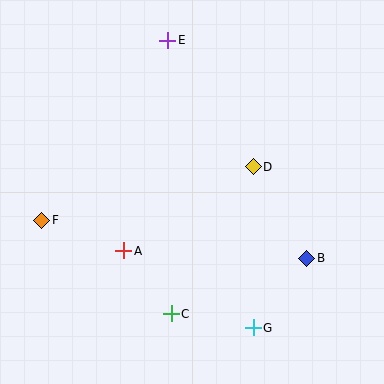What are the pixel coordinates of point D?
Point D is at (253, 167).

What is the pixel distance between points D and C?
The distance between D and C is 168 pixels.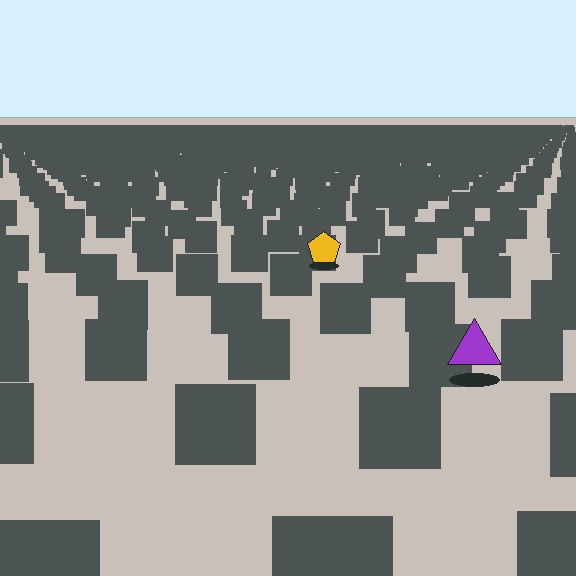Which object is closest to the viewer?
The purple triangle is closest. The texture marks near it are larger and more spread out.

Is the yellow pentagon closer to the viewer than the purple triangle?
No. The purple triangle is closer — you can tell from the texture gradient: the ground texture is coarser near it.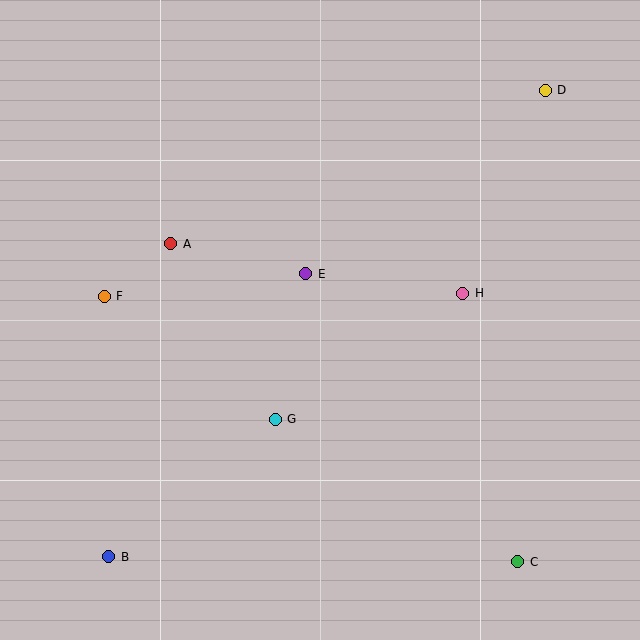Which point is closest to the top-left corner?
Point A is closest to the top-left corner.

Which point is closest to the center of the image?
Point E at (306, 274) is closest to the center.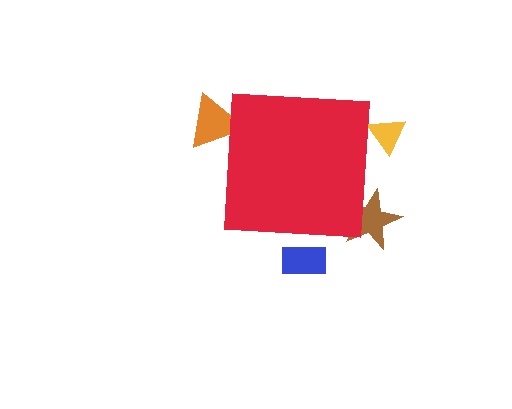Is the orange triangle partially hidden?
Yes, the orange triangle is partially hidden behind the red square.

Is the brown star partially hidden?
Yes, the brown star is partially hidden behind the red square.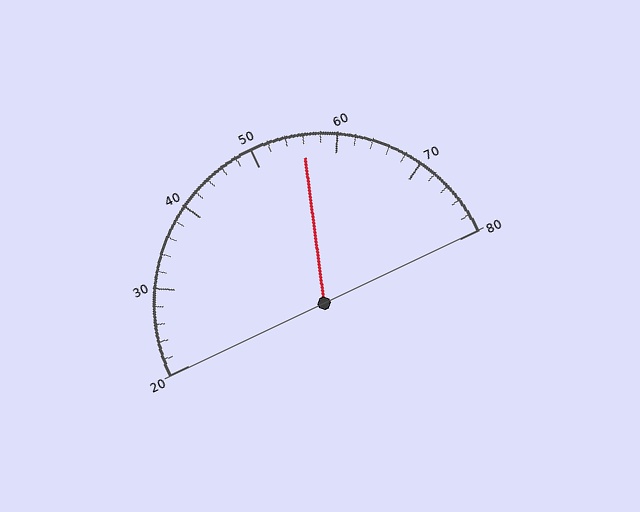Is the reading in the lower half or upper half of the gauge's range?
The reading is in the upper half of the range (20 to 80).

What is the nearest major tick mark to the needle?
The nearest major tick mark is 60.